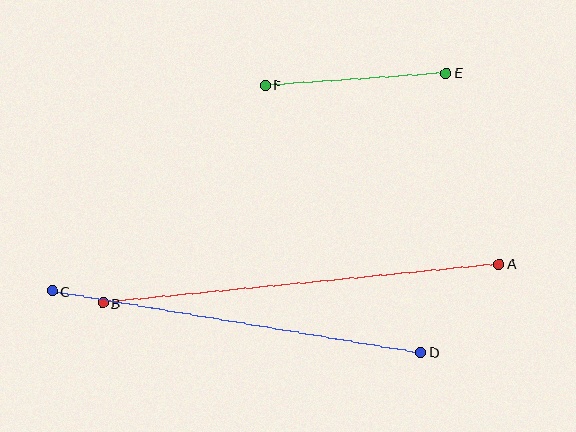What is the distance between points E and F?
The distance is approximately 182 pixels.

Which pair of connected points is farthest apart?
Points A and B are farthest apart.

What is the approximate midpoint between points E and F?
The midpoint is at approximately (355, 79) pixels.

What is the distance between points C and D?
The distance is approximately 373 pixels.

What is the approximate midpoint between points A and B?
The midpoint is at approximately (301, 284) pixels.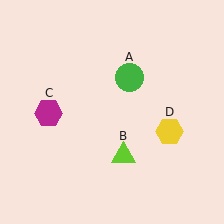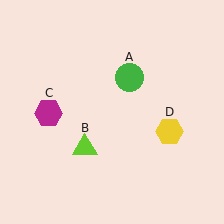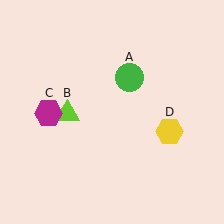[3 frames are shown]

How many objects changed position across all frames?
1 object changed position: lime triangle (object B).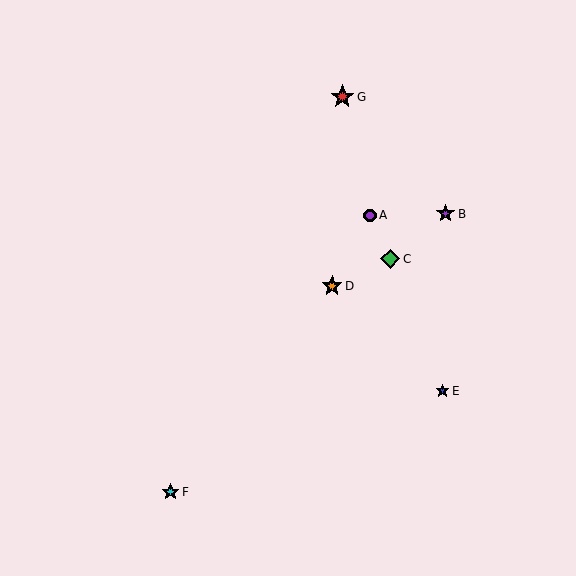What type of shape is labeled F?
Shape F is a cyan star.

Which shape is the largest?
The red star (labeled G) is the largest.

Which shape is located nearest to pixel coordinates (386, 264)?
The green diamond (labeled C) at (390, 259) is nearest to that location.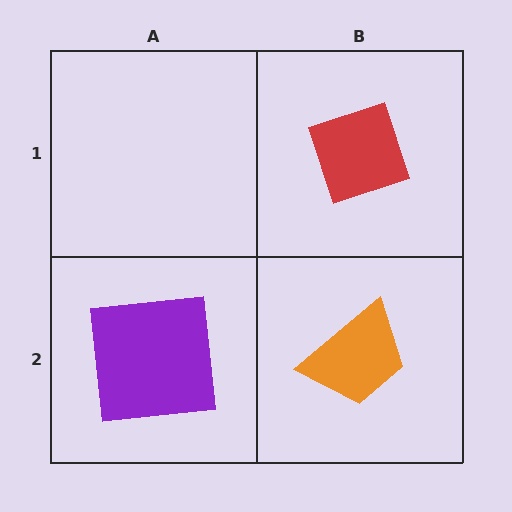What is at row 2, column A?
A purple square.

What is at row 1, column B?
A red diamond.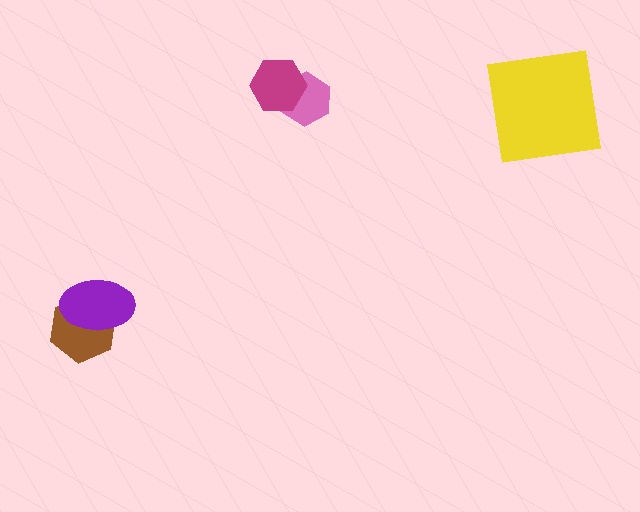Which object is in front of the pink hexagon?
The magenta hexagon is in front of the pink hexagon.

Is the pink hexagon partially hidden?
Yes, it is partially covered by another shape.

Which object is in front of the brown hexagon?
The purple ellipse is in front of the brown hexagon.